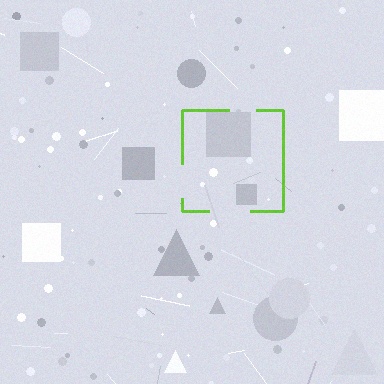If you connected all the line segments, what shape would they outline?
They would outline a square.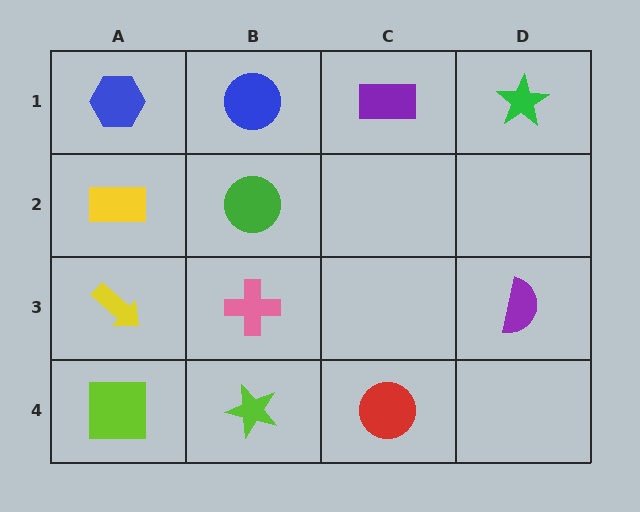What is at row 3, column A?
A yellow arrow.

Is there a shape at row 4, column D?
No, that cell is empty.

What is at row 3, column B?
A pink cross.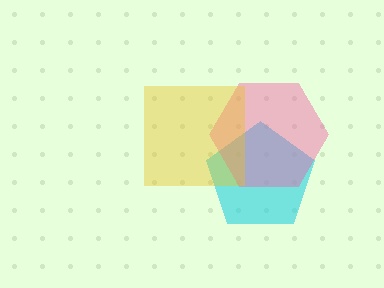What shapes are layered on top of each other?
The layered shapes are: a cyan pentagon, a pink hexagon, a yellow square.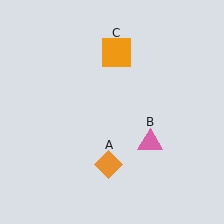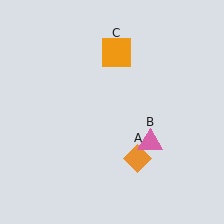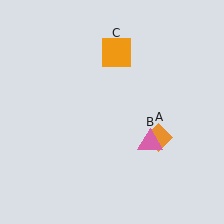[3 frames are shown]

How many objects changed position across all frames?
1 object changed position: orange diamond (object A).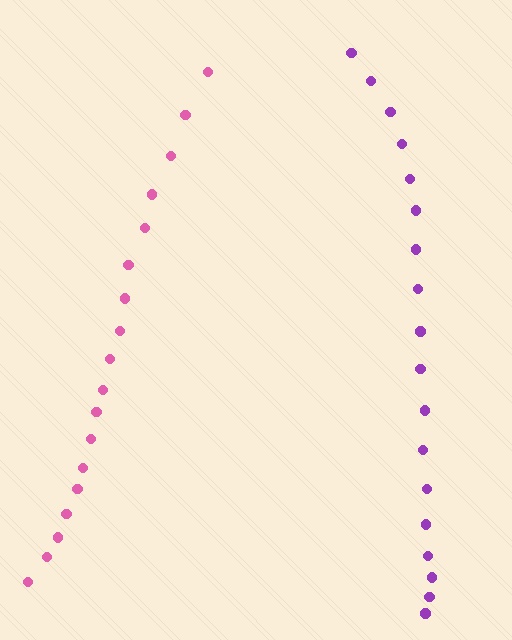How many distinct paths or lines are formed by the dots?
There are 2 distinct paths.